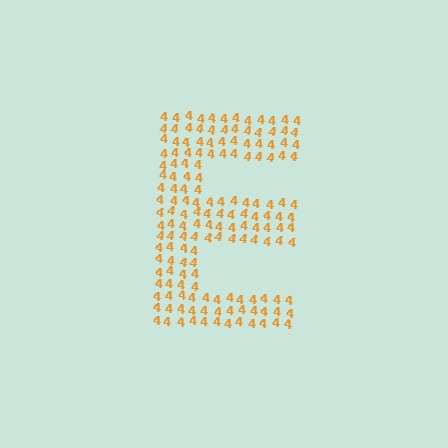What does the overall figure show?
The overall figure shows the letter E.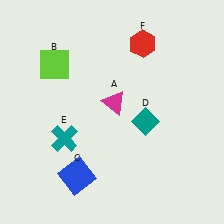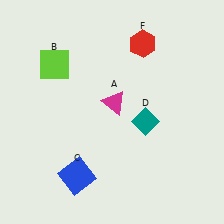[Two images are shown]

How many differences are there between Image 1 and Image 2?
There is 1 difference between the two images.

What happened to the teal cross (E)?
The teal cross (E) was removed in Image 2. It was in the bottom-left area of Image 1.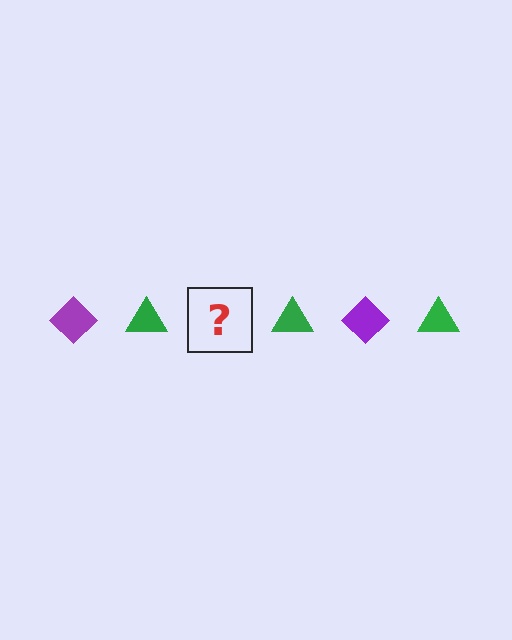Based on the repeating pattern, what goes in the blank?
The blank should be a purple diamond.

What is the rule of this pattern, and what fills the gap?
The rule is that the pattern alternates between purple diamond and green triangle. The gap should be filled with a purple diamond.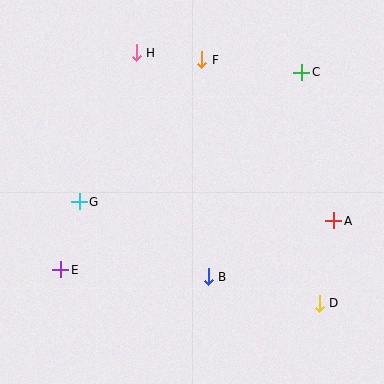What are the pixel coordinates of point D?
Point D is at (319, 303).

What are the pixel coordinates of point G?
Point G is at (79, 202).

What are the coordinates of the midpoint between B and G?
The midpoint between B and G is at (144, 239).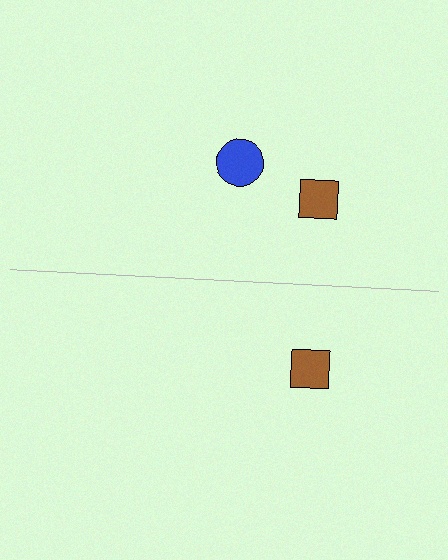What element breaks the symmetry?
A blue circle is missing from the bottom side.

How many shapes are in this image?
There are 3 shapes in this image.